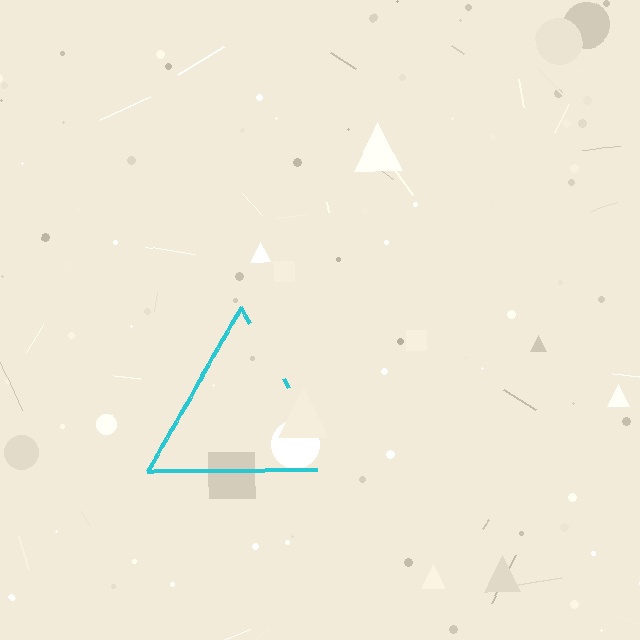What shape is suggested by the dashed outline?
The dashed outline suggests a triangle.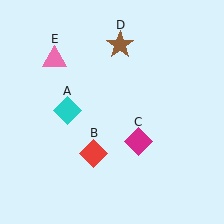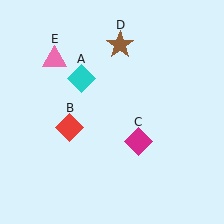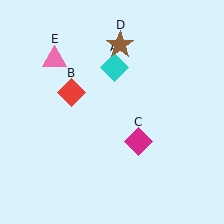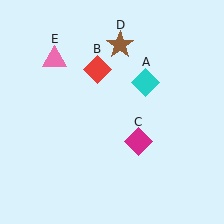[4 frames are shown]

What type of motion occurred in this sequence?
The cyan diamond (object A), red diamond (object B) rotated clockwise around the center of the scene.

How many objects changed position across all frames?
2 objects changed position: cyan diamond (object A), red diamond (object B).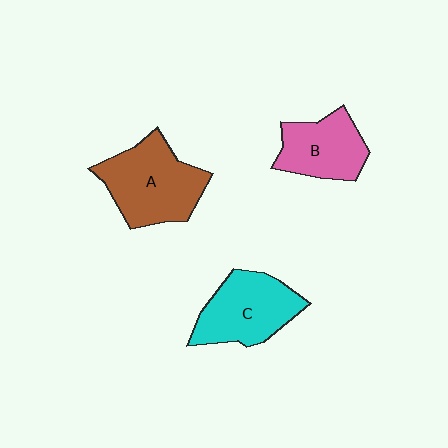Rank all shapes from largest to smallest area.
From largest to smallest: A (brown), C (cyan), B (pink).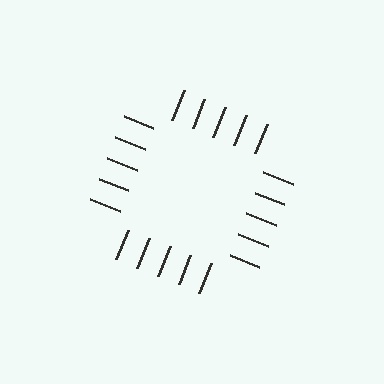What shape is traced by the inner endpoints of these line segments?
An illusory square — the line segments terminate on its edges but no continuous stroke is drawn.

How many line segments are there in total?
20 — 5 along each of the 4 edges.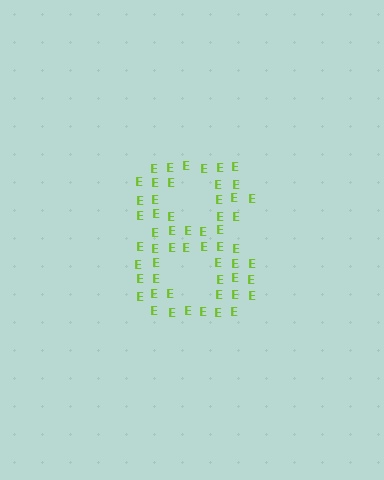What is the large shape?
The large shape is the digit 8.